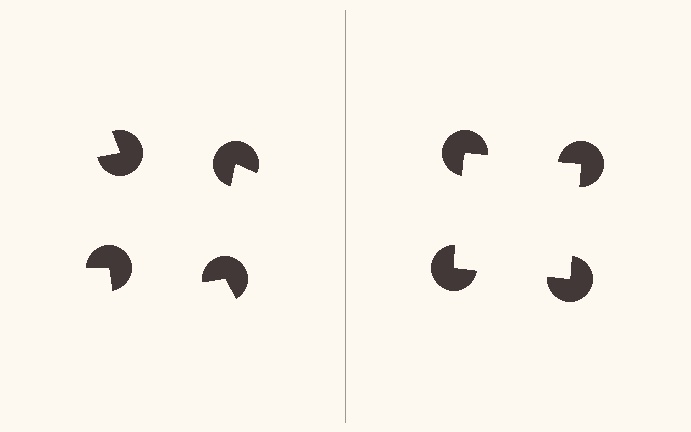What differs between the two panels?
The pac-man discs are positioned identically on both sides; only the wedge orientations differ. On the right they align to a square; on the left they are misaligned.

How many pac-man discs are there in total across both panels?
8 — 4 on each side.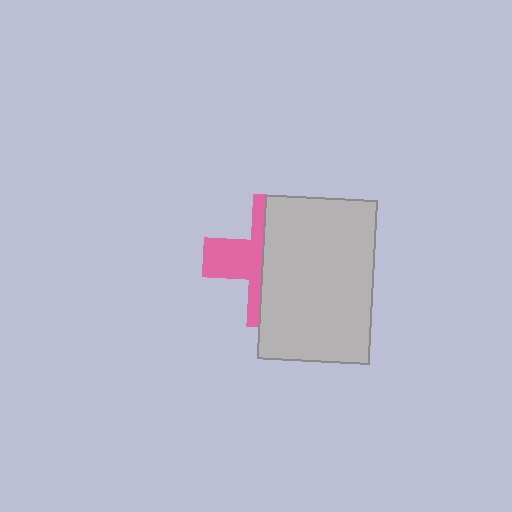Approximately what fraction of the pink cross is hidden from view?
Roughly 62% of the pink cross is hidden behind the light gray rectangle.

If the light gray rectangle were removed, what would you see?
You would see the complete pink cross.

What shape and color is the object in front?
The object in front is a light gray rectangle.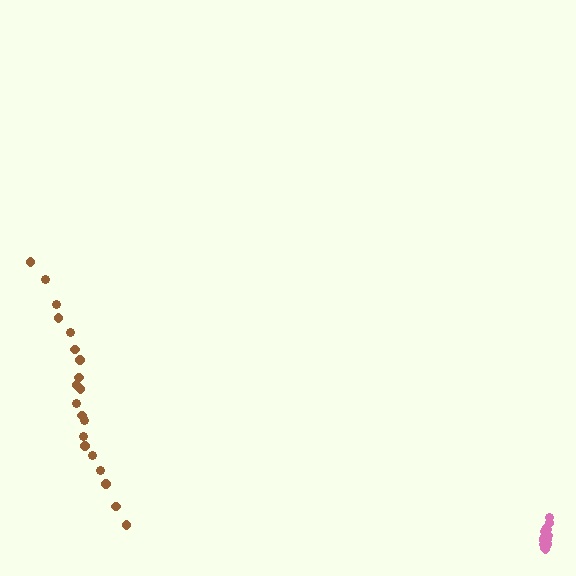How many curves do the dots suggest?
There are 2 distinct paths.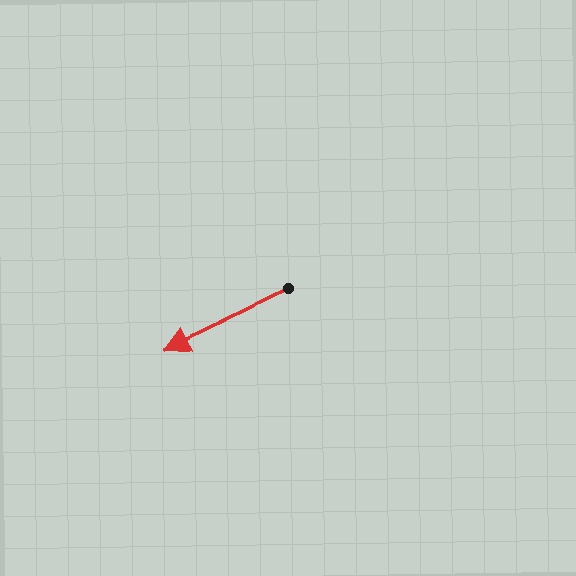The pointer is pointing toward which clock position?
Roughly 8 o'clock.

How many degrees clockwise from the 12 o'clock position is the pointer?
Approximately 244 degrees.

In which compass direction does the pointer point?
Southwest.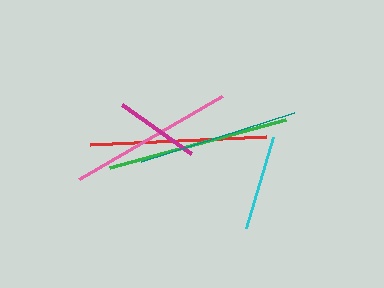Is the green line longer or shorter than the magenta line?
The green line is longer than the magenta line.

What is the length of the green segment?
The green segment is approximately 183 pixels long.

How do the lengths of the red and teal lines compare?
The red and teal lines are approximately the same length.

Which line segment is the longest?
The green line is the longest at approximately 183 pixels.